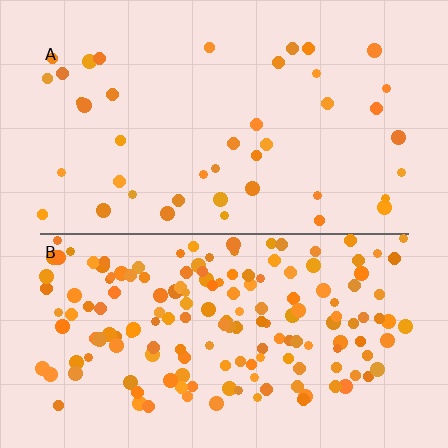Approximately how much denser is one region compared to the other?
Approximately 3.9× — region B over region A.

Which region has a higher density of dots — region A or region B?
B (the bottom).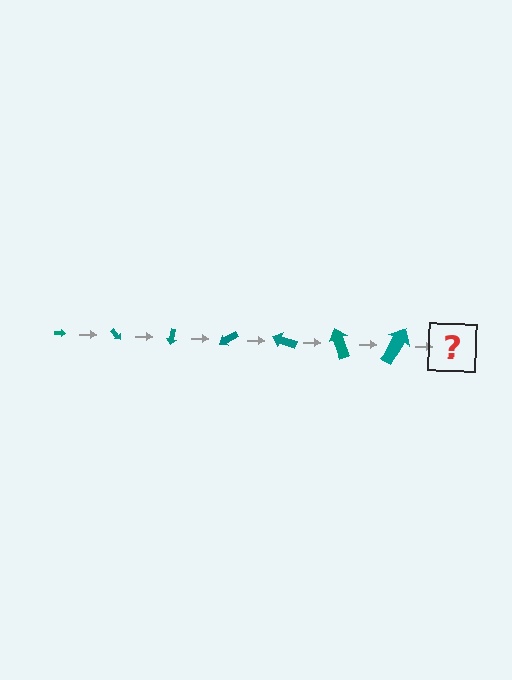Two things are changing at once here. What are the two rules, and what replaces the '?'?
The two rules are that the arrow grows larger each step and it rotates 50 degrees each step. The '?' should be an arrow, larger than the previous one and rotated 350 degrees from the start.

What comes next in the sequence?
The next element should be an arrow, larger than the previous one and rotated 350 degrees from the start.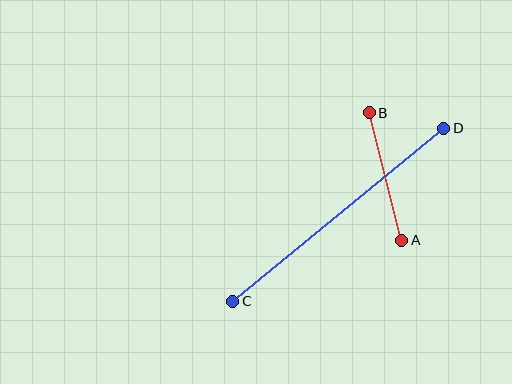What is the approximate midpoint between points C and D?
The midpoint is at approximately (338, 215) pixels.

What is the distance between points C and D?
The distance is approximately 273 pixels.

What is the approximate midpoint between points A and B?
The midpoint is at approximately (385, 177) pixels.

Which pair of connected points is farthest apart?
Points C and D are farthest apart.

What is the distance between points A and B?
The distance is approximately 132 pixels.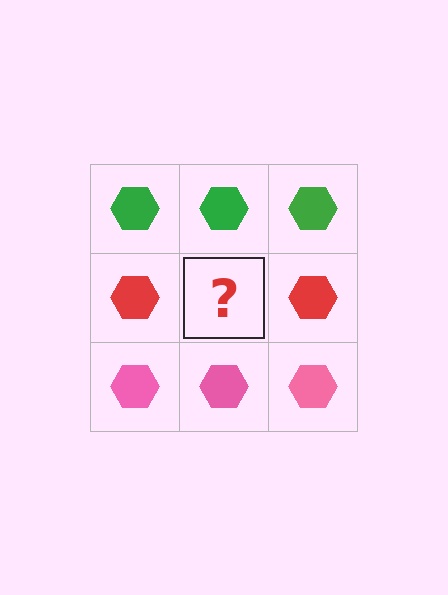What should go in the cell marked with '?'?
The missing cell should contain a red hexagon.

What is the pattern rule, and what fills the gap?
The rule is that each row has a consistent color. The gap should be filled with a red hexagon.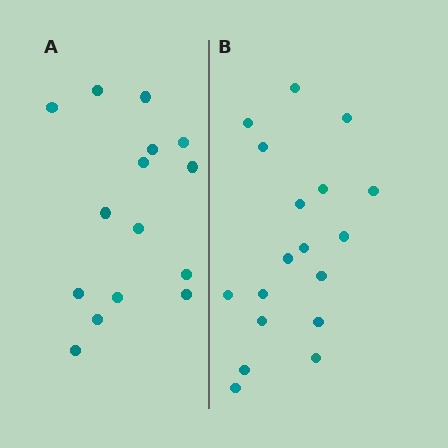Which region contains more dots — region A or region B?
Region B (the right region) has more dots.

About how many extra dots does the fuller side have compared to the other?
Region B has just a few more — roughly 2 or 3 more dots than region A.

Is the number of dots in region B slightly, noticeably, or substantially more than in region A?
Region B has only slightly more — the two regions are fairly close. The ratio is roughly 1.2 to 1.